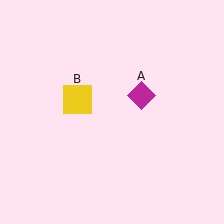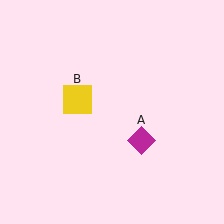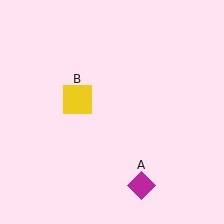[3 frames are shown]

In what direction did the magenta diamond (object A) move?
The magenta diamond (object A) moved down.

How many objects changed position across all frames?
1 object changed position: magenta diamond (object A).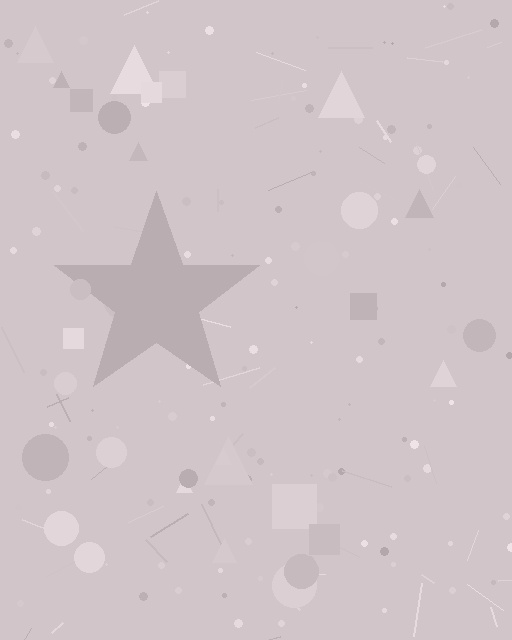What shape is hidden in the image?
A star is hidden in the image.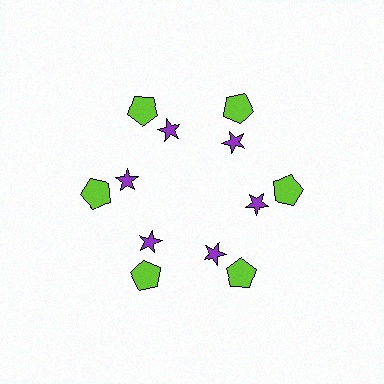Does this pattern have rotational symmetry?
Yes, this pattern has 6-fold rotational symmetry. It looks the same after rotating 60 degrees around the center.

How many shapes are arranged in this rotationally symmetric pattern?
There are 12 shapes, arranged in 6 groups of 2.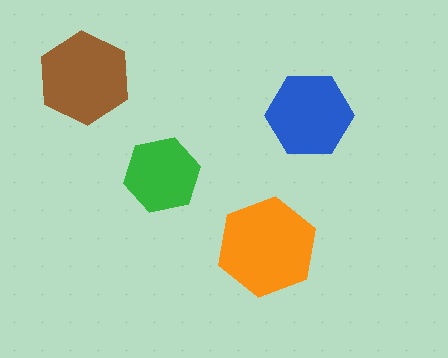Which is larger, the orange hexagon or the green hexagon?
The orange one.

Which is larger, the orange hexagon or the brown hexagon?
The orange one.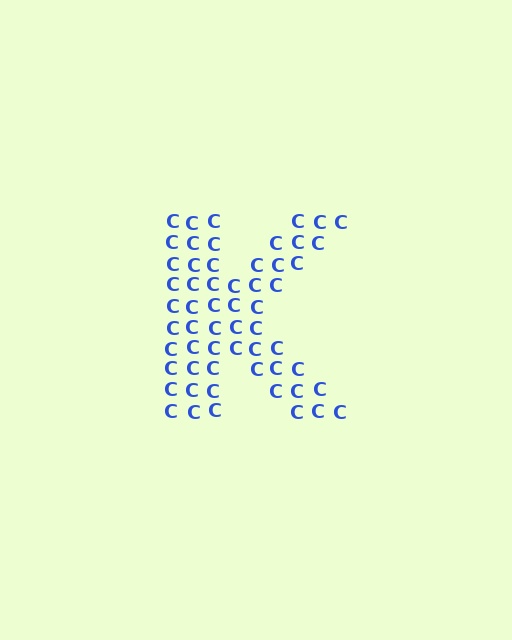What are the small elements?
The small elements are letter C's.